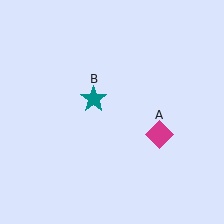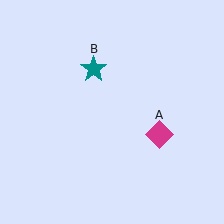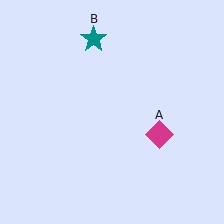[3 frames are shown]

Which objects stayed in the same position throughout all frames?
Magenta diamond (object A) remained stationary.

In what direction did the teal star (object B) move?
The teal star (object B) moved up.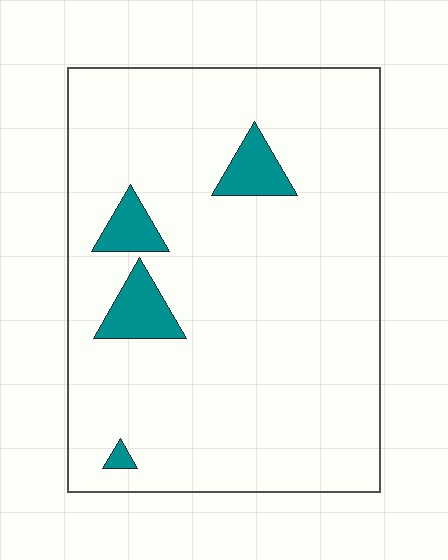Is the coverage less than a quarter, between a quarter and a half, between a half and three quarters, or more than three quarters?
Less than a quarter.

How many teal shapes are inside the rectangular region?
4.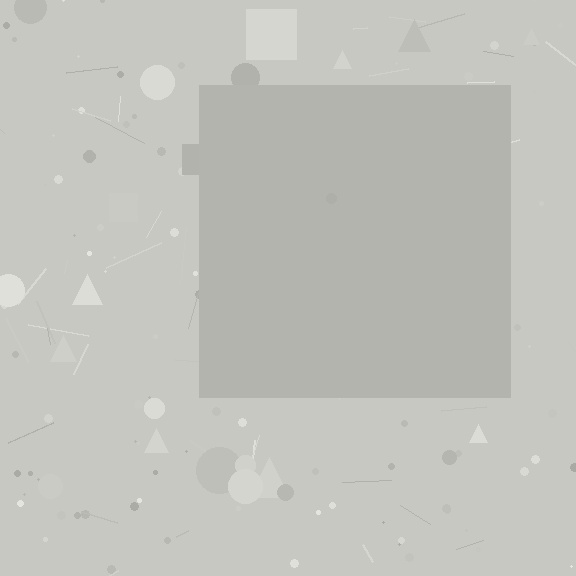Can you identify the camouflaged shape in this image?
The camouflaged shape is a square.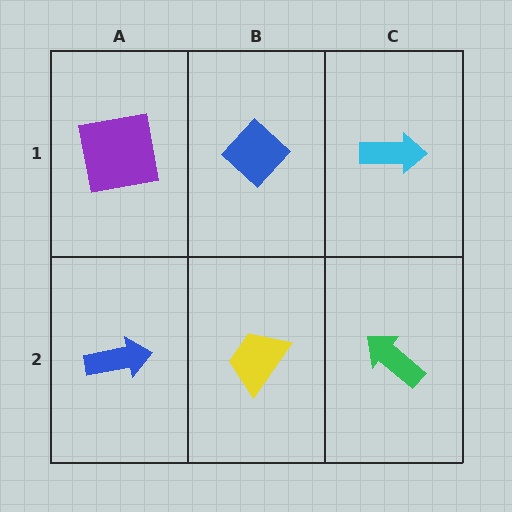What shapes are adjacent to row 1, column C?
A green arrow (row 2, column C), a blue diamond (row 1, column B).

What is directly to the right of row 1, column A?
A blue diamond.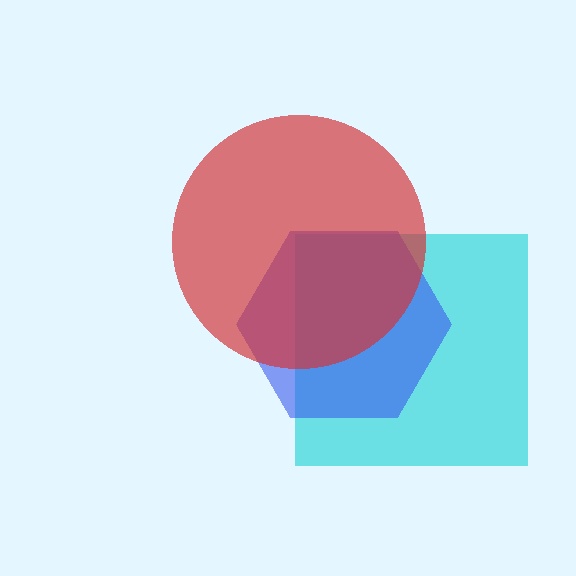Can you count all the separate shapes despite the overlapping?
Yes, there are 3 separate shapes.